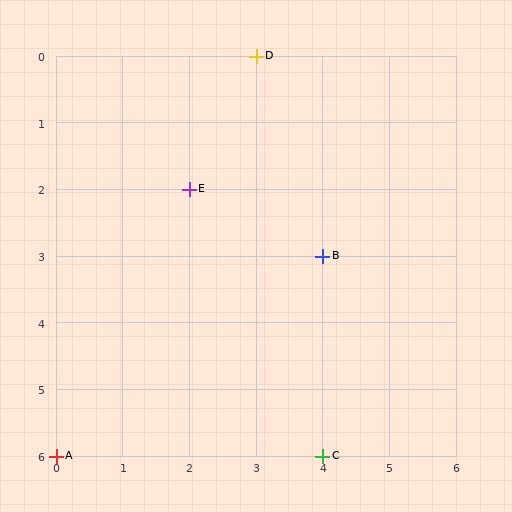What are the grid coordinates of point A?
Point A is at grid coordinates (0, 6).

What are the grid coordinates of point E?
Point E is at grid coordinates (2, 2).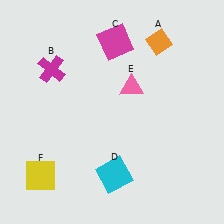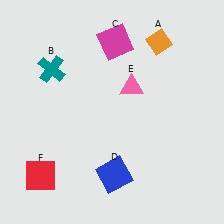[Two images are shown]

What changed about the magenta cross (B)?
In Image 1, B is magenta. In Image 2, it changed to teal.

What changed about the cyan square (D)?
In Image 1, D is cyan. In Image 2, it changed to blue.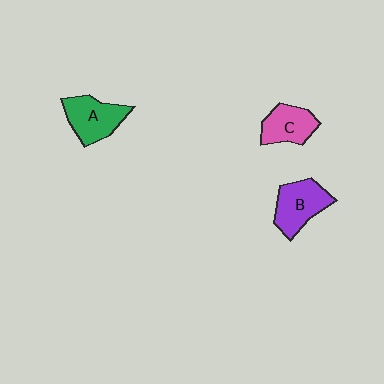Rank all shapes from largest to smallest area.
From largest to smallest: B (purple), A (green), C (pink).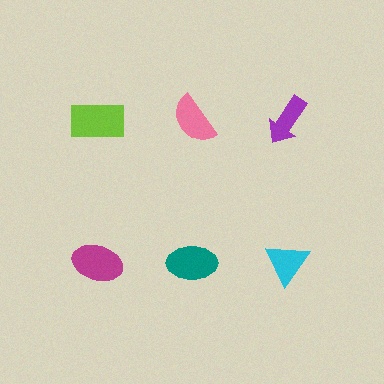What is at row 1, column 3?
A purple arrow.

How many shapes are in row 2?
3 shapes.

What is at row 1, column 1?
A lime rectangle.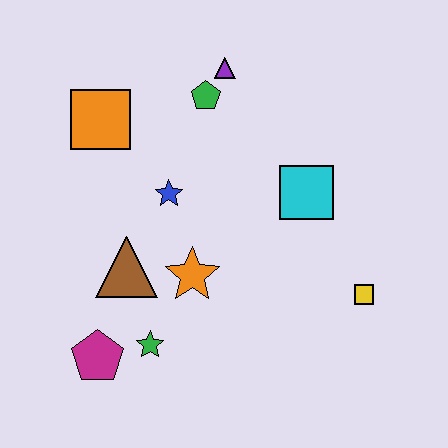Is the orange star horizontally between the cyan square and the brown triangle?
Yes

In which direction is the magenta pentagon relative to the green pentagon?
The magenta pentagon is below the green pentagon.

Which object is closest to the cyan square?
The yellow square is closest to the cyan square.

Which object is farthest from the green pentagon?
The magenta pentagon is farthest from the green pentagon.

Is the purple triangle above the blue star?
Yes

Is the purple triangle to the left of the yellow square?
Yes